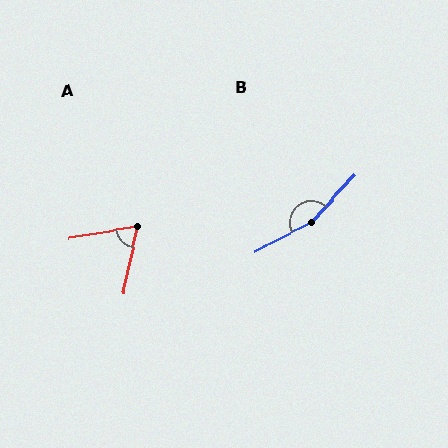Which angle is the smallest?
A, at approximately 69 degrees.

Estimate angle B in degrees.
Approximately 160 degrees.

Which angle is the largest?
B, at approximately 160 degrees.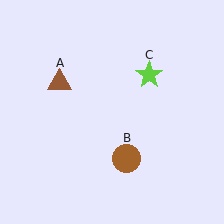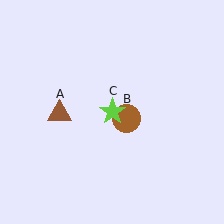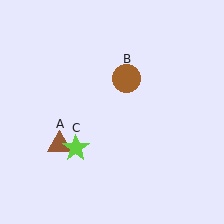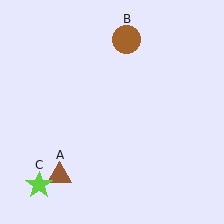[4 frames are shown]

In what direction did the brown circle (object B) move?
The brown circle (object B) moved up.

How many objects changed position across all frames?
3 objects changed position: brown triangle (object A), brown circle (object B), lime star (object C).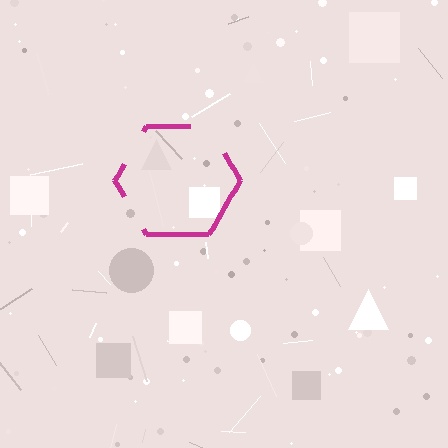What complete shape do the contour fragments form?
The contour fragments form a hexagon.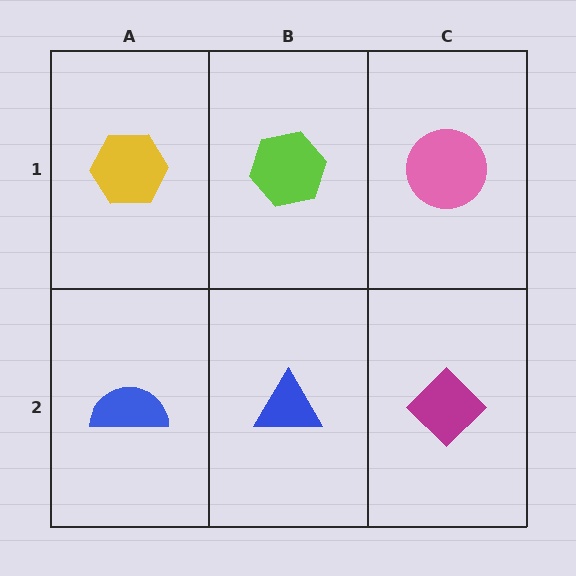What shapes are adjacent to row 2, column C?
A pink circle (row 1, column C), a blue triangle (row 2, column B).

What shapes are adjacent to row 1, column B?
A blue triangle (row 2, column B), a yellow hexagon (row 1, column A), a pink circle (row 1, column C).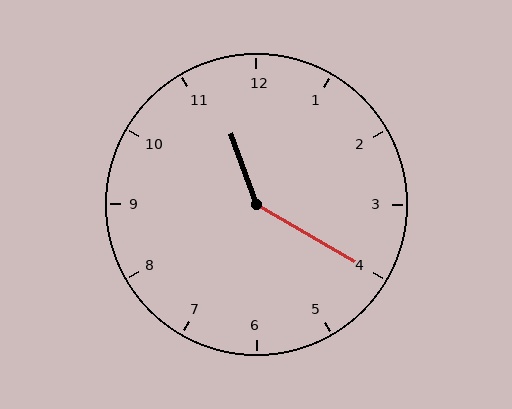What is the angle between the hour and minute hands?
Approximately 140 degrees.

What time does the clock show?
11:20.